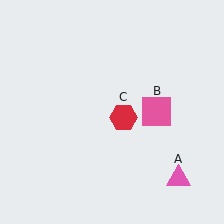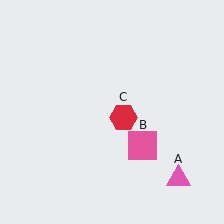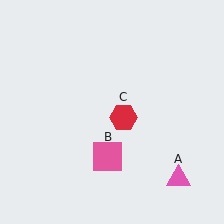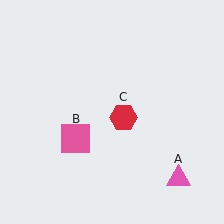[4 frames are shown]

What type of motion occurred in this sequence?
The pink square (object B) rotated clockwise around the center of the scene.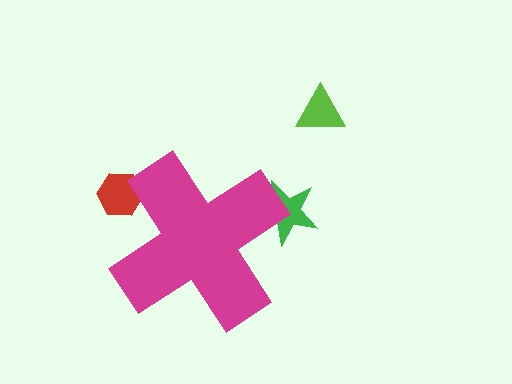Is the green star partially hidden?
Yes, the green star is partially hidden behind the magenta cross.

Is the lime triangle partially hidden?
No, the lime triangle is fully visible.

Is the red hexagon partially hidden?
Yes, the red hexagon is partially hidden behind the magenta cross.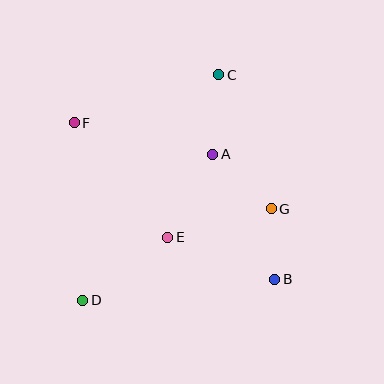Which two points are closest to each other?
Points B and G are closest to each other.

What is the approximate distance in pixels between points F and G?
The distance between F and G is approximately 215 pixels.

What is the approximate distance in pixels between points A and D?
The distance between A and D is approximately 195 pixels.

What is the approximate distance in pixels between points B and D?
The distance between B and D is approximately 193 pixels.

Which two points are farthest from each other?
Points C and D are farthest from each other.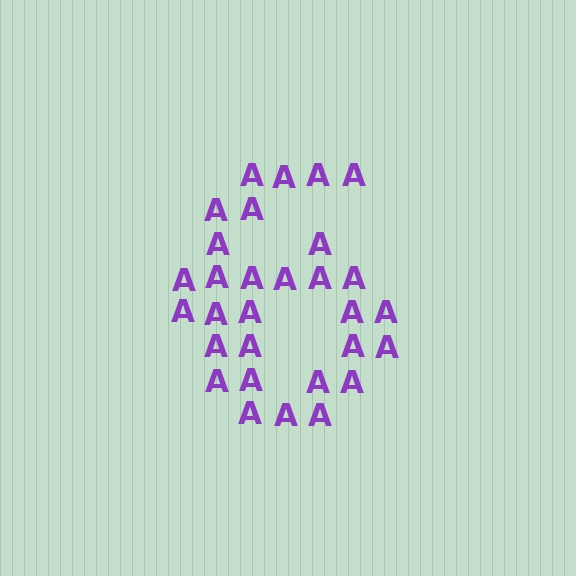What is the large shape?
The large shape is the digit 6.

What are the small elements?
The small elements are letter A's.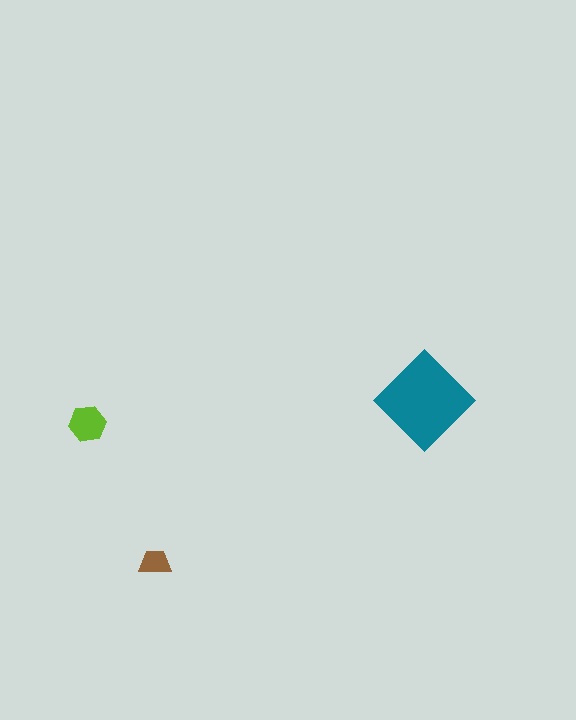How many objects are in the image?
There are 3 objects in the image.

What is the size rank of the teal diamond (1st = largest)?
1st.